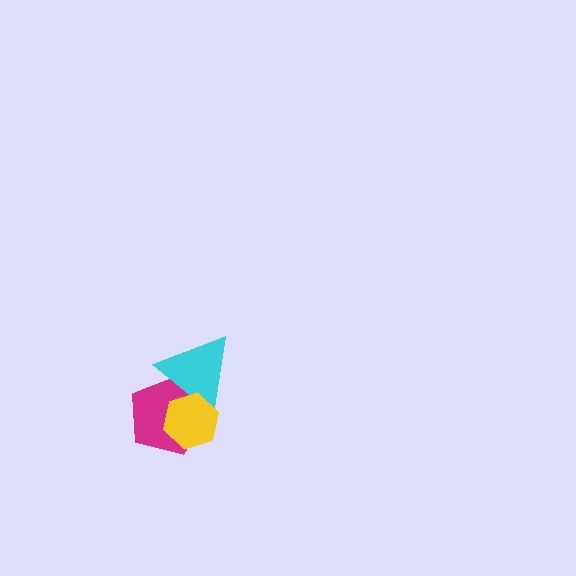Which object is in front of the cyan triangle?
The yellow hexagon is in front of the cyan triangle.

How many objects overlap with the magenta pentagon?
2 objects overlap with the magenta pentagon.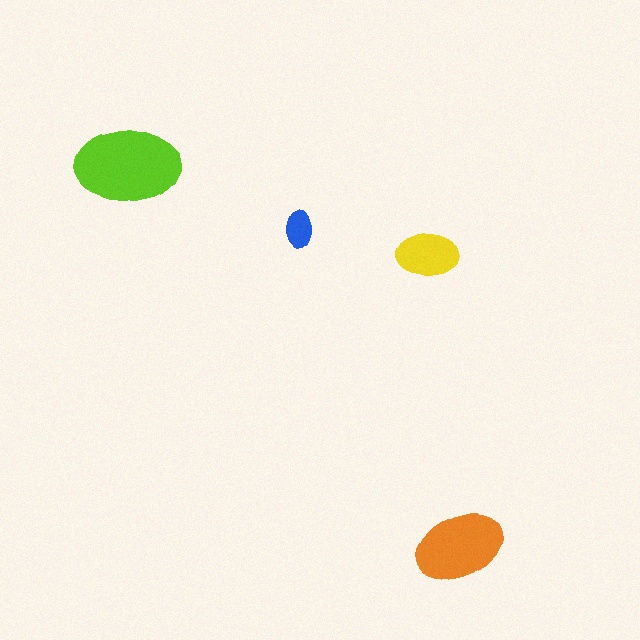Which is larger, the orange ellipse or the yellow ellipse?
The orange one.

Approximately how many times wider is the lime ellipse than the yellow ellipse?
About 1.5 times wider.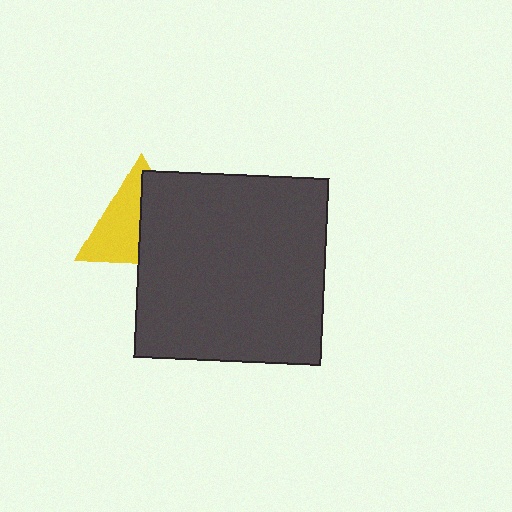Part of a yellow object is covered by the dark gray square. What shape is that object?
It is a triangle.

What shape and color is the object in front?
The object in front is a dark gray square.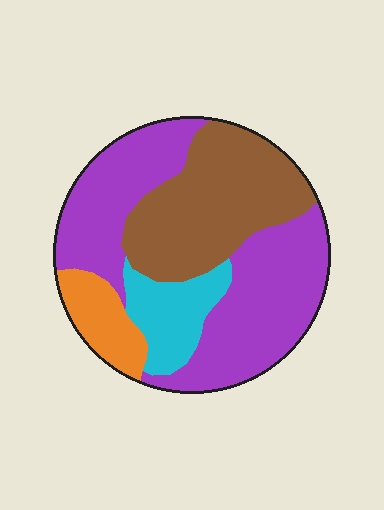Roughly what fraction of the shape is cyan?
Cyan covers around 10% of the shape.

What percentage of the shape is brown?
Brown covers about 30% of the shape.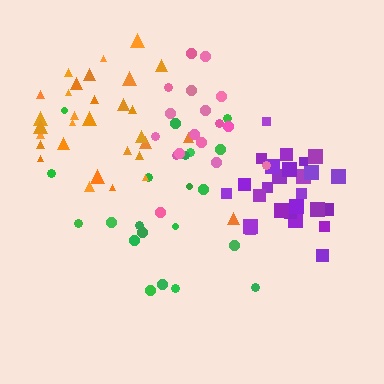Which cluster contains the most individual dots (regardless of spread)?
Orange (33).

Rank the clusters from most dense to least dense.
purple, orange, pink, green.